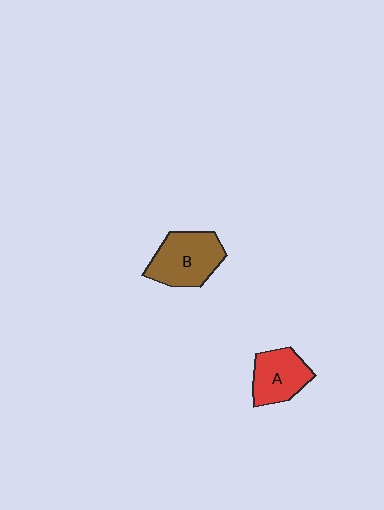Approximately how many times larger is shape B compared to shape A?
Approximately 1.3 times.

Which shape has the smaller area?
Shape A (red).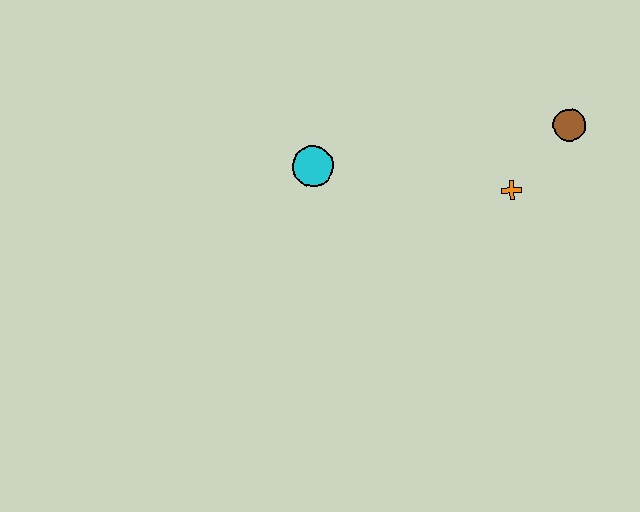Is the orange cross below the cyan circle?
Yes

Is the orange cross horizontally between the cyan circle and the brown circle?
Yes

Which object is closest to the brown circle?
The orange cross is closest to the brown circle.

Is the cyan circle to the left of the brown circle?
Yes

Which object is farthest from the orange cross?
The cyan circle is farthest from the orange cross.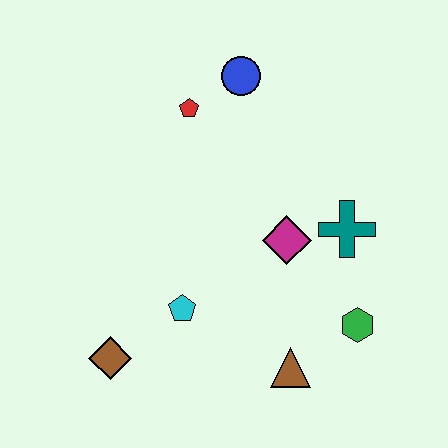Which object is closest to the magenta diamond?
The teal cross is closest to the magenta diamond.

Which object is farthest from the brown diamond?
The blue circle is farthest from the brown diamond.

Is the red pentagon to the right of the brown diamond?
Yes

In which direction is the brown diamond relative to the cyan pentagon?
The brown diamond is to the left of the cyan pentagon.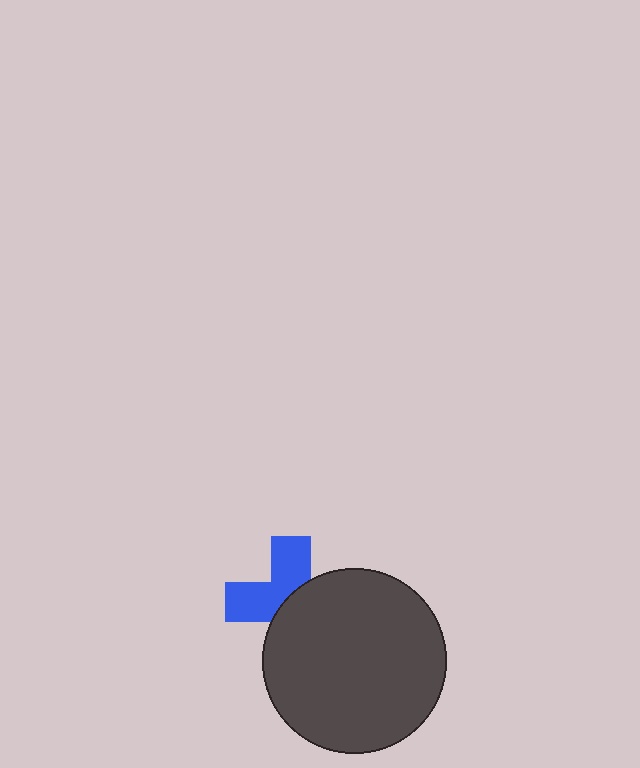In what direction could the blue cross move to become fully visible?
The blue cross could move toward the upper-left. That would shift it out from behind the dark gray circle entirely.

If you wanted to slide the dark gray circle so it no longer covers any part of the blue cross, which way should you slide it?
Slide it toward the lower-right — that is the most direct way to separate the two shapes.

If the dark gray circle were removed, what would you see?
You would see the complete blue cross.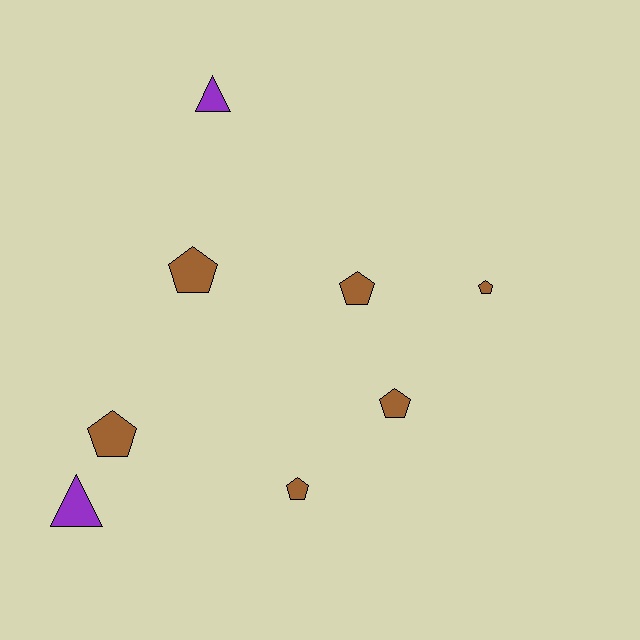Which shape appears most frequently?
Pentagon, with 6 objects.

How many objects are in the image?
There are 8 objects.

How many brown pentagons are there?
There are 6 brown pentagons.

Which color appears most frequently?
Brown, with 6 objects.